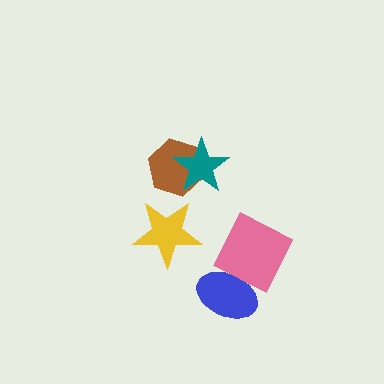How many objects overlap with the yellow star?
0 objects overlap with the yellow star.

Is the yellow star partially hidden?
No, no other shape covers it.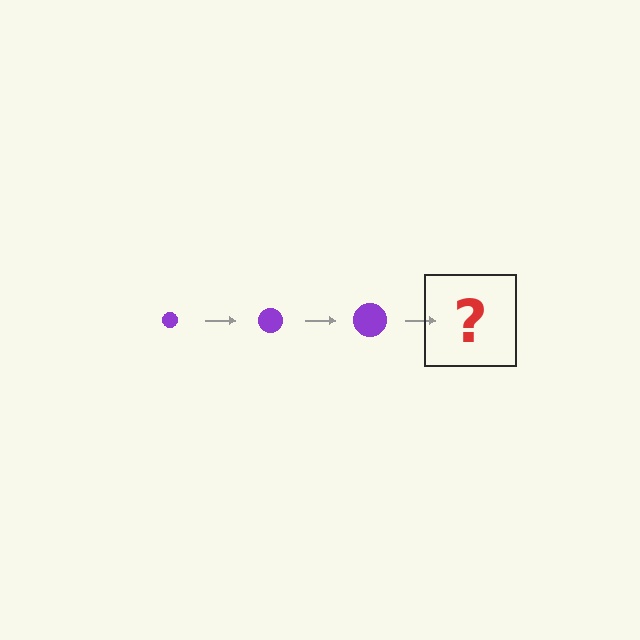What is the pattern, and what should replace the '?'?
The pattern is that the circle gets progressively larger each step. The '?' should be a purple circle, larger than the previous one.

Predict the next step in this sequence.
The next step is a purple circle, larger than the previous one.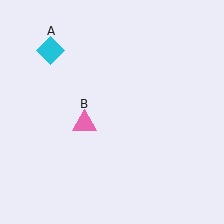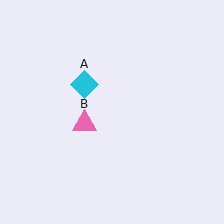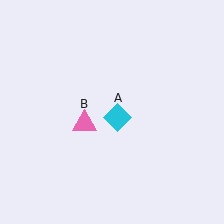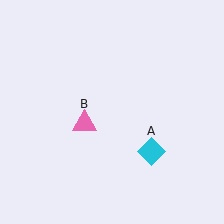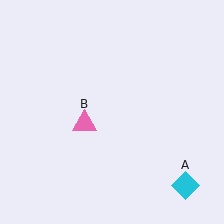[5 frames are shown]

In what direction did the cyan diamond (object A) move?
The cyan diamond (object A) moved down and to the right.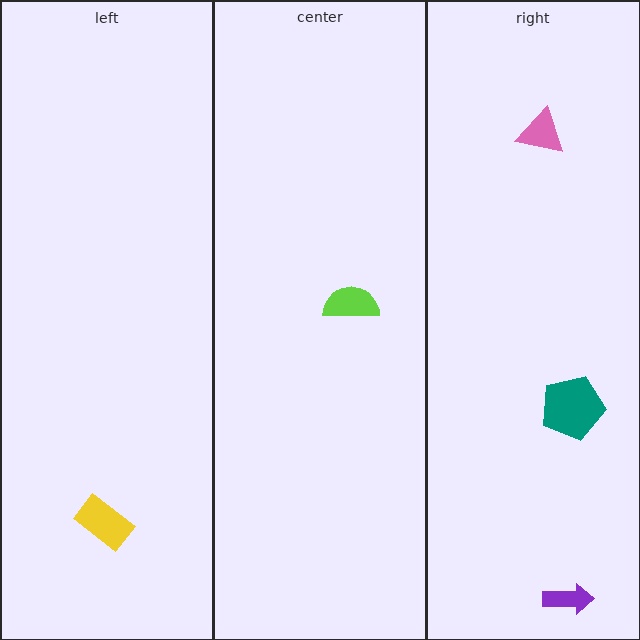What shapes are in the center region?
The lime semicircle.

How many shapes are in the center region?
1.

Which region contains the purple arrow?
The right region.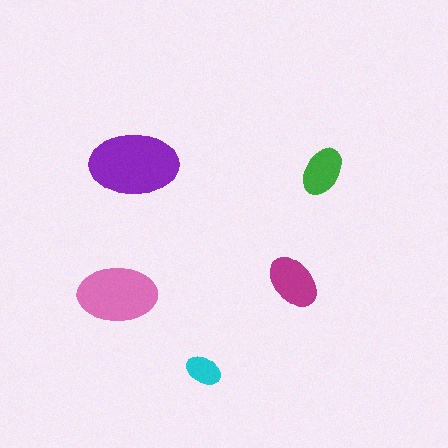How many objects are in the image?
There are 5 objects in the image.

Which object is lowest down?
The cyan ellipse is bottommost.